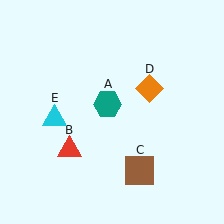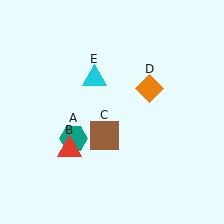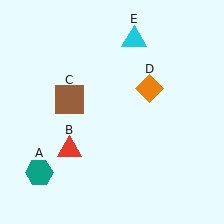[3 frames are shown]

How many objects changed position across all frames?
3 objects changed position: teal hexagon (object A), brown square (object C), cyan triangle (object E).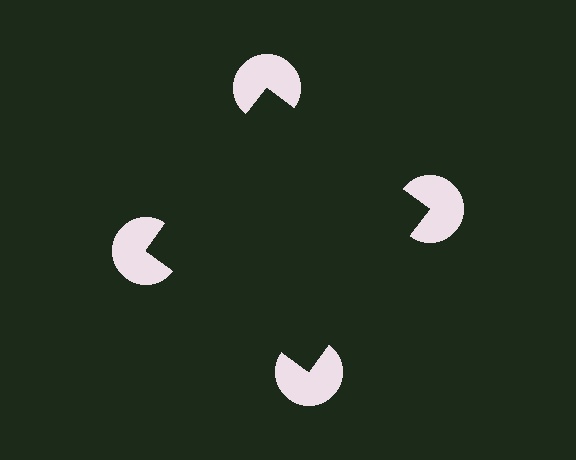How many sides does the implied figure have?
4 sides.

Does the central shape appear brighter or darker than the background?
It typically appears slightly darker than the background, even though no actual brightness change is drawn.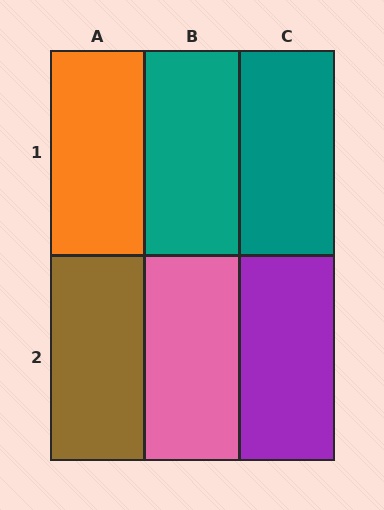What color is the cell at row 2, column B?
Pink.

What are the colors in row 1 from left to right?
Orange, teal, teal.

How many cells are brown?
1 cell is brown.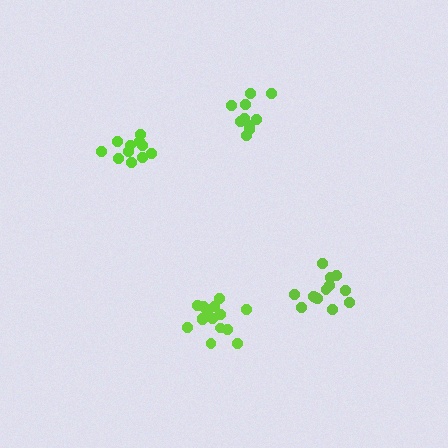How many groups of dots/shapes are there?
There are 4 groups.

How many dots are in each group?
Group 1: 10 dots, Group 2: 13 dots, Group 3: 15 dots, Group 4: 11 dots (49 total).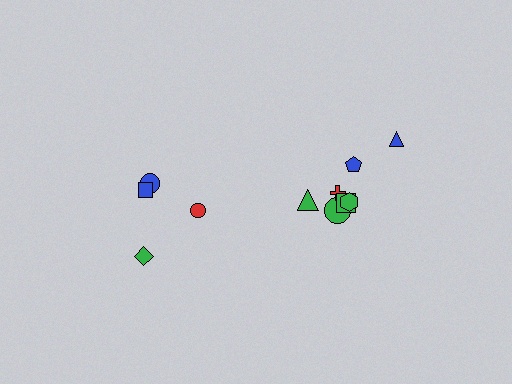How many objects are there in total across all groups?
There are 11 objects.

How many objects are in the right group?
There are 7 objects.